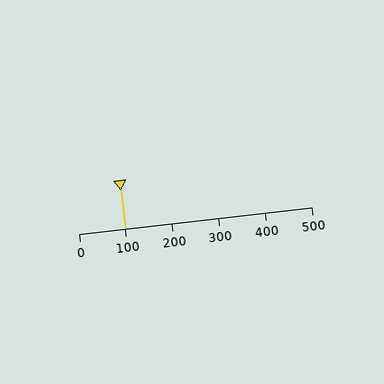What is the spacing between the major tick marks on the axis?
The major ticks are spaced 100 apart.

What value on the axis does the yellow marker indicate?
The marker indicates approximately 100.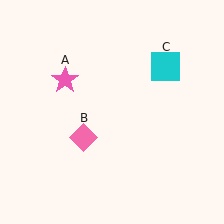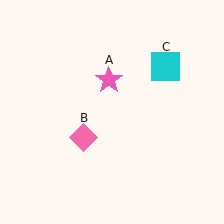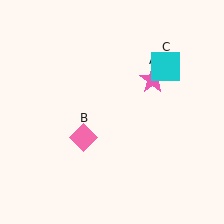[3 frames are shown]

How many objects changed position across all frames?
1 object changed position: pink star (object A).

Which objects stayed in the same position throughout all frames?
Pink diamond (object B) and cyan square (object C) remained stationary.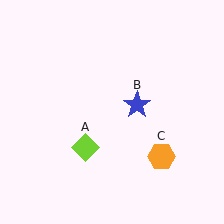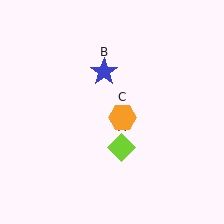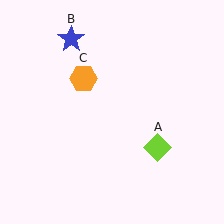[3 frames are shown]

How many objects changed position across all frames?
3 objects changed position: lime diamond (object A), blue star (object B), orange hexagon (object C).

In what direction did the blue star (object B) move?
The blue star (object B) moved up and to the left.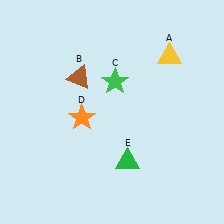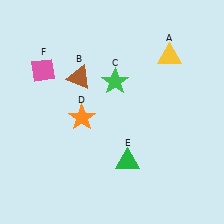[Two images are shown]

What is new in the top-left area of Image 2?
A pink diamond (F) was added in the top-left area of Image 2.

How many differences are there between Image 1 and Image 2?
There is 1 difference between the two images.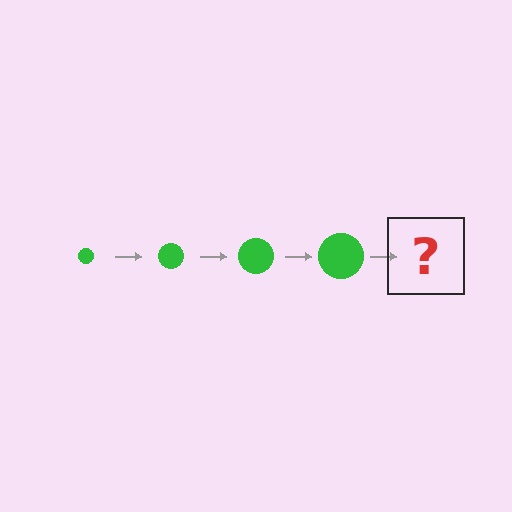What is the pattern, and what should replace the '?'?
The pattern is that the circle gets progressively larger each step. The '?' should be a green circle, larger than the previous one.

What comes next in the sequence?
The next element should be a green circle, larger than the previous one.